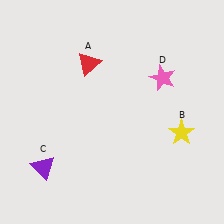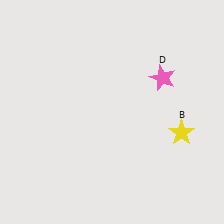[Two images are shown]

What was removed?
The red triangle (A), the purple triangle (C) were removed in Image 2.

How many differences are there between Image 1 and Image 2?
There are 2 differences between the two images.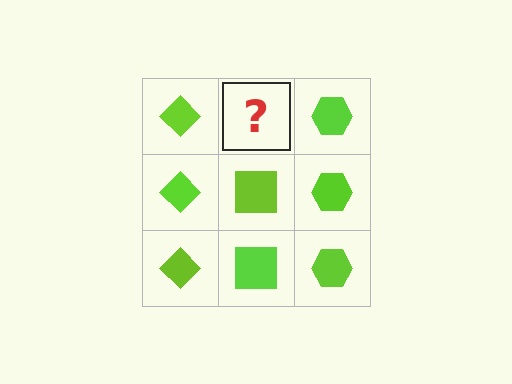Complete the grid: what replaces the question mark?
The question mark should be replaced with a lime square.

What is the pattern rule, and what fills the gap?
The rule is that each column has a consistent shape. The gap should be filled with a lime square.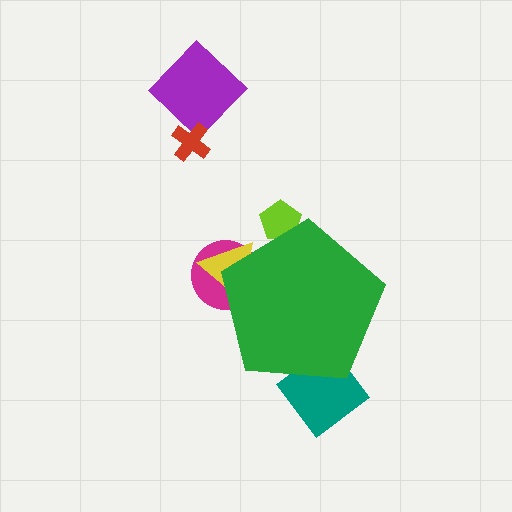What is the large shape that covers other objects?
A green pentagon.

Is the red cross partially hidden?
No, the red cross is fully visible.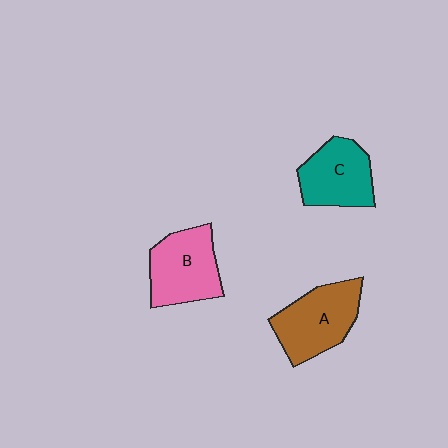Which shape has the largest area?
Shape A (brown).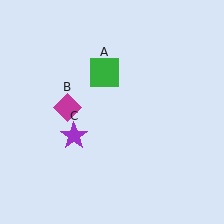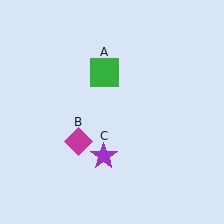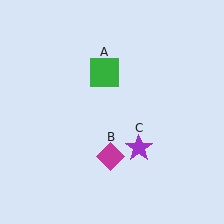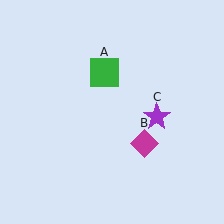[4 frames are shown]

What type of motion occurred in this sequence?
The magenta diamond (object B), purple star (object C) rotated counterclockwise around the center of the scene.